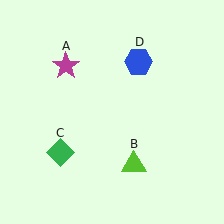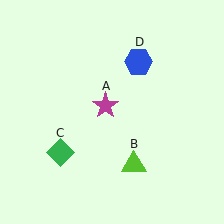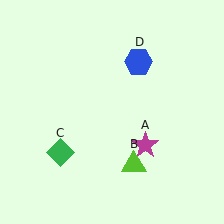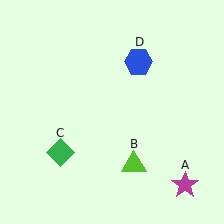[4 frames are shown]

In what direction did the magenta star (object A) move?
The magenta star (object A) moved down and to the right.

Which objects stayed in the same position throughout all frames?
Lime triangle (object B) and green diamond (object C) and blue hexagon (object D) remained stationary.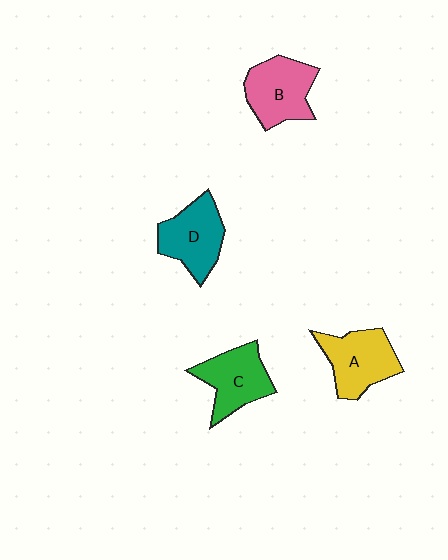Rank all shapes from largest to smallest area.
From largest to smallest: A (yellow), B (pink), D (teal), C (green).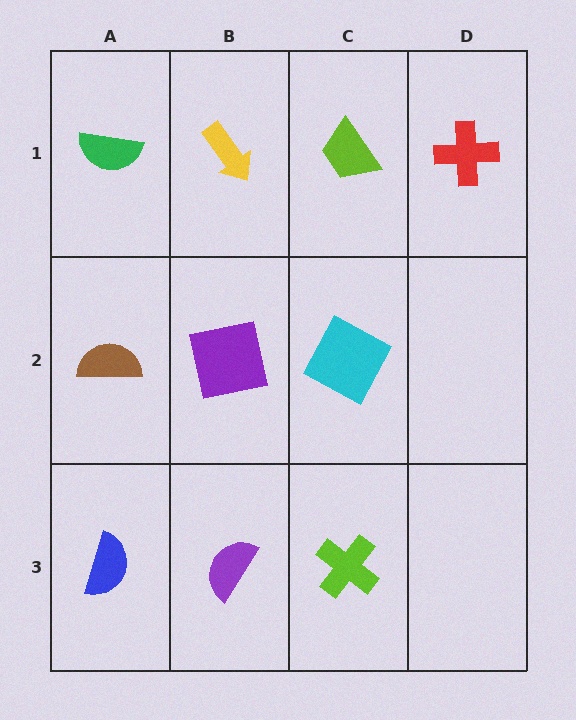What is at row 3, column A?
A blue semicircle.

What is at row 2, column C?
A cyan square.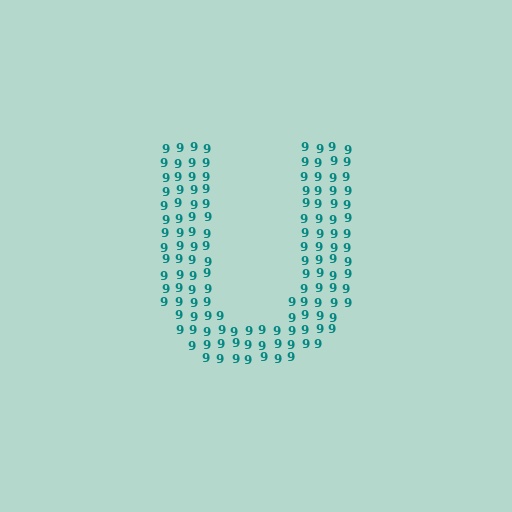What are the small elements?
The small elements are digit 9's.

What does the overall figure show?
The overall figure shows the letter U.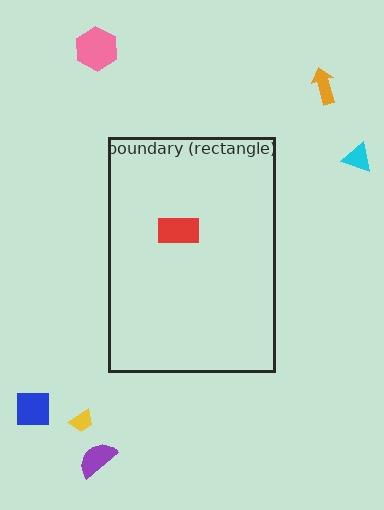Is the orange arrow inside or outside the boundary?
Outside.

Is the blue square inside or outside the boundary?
Outside.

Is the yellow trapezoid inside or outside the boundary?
Outside.